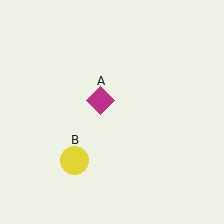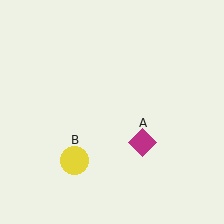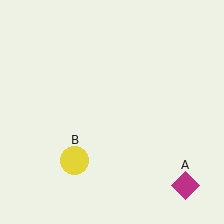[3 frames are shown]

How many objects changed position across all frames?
1 object changed position: magenta diamond (object A).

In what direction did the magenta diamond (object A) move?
The magenta diamond (object A) moved down and to the right.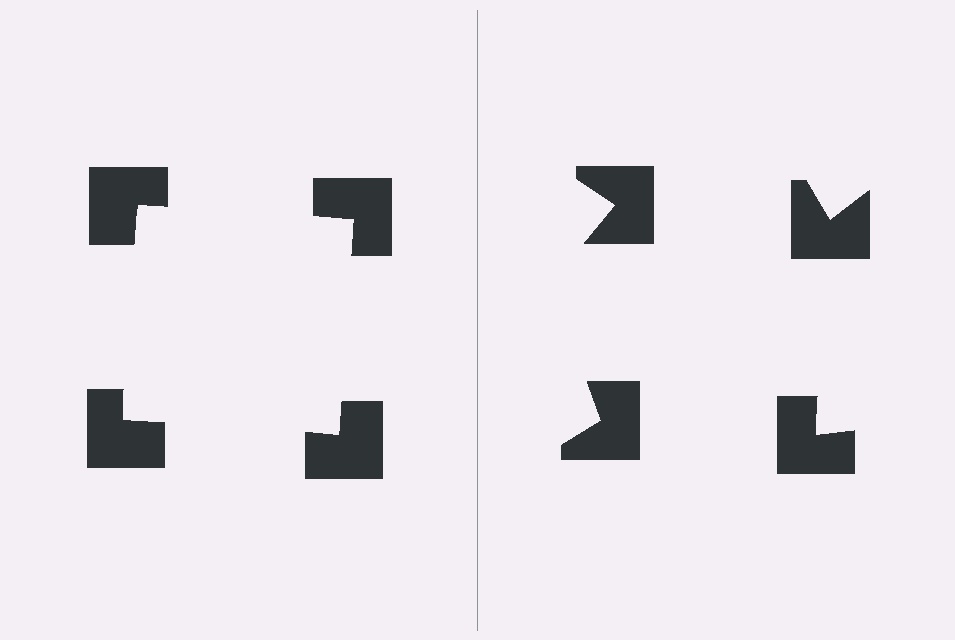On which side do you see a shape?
An illusory square appears on the left side. On the right side the wedge cuts are rotated, so no coherent shape forms.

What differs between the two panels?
The notched squares are positioned identically on both sides; only the wedge orientations differ. On the left they align to a square; on the right they are misaligned.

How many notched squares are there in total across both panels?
8 — 4 on each side.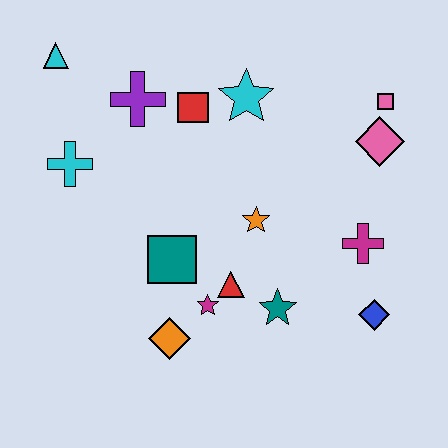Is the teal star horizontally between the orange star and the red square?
No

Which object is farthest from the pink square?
The cyan triangle is farthest from the pink square.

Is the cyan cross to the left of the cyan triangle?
No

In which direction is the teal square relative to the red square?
The teal square is below the red square.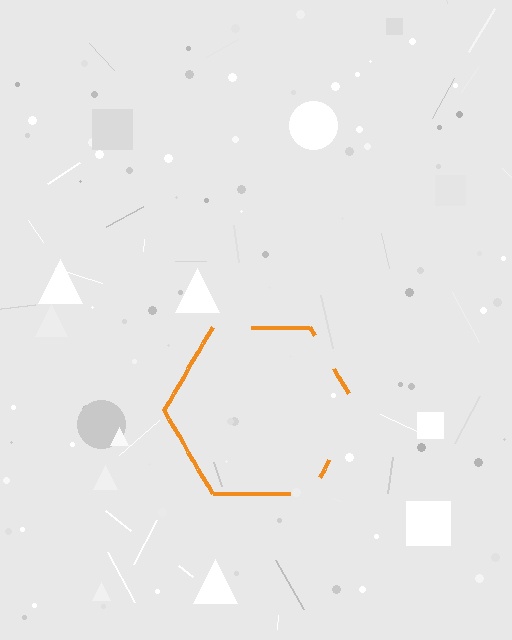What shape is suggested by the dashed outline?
The dashed outline suggests a hexagon.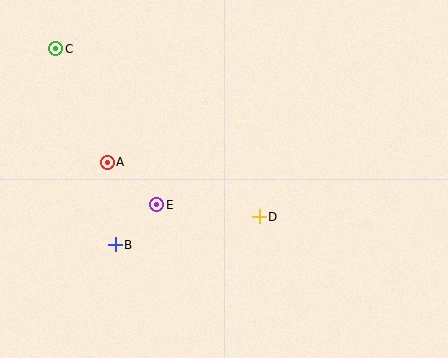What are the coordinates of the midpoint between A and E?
The midpoint between A and E is at (132, 184).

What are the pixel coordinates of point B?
Point B is at (115, 245).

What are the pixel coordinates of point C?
Point C is at (56, 49).